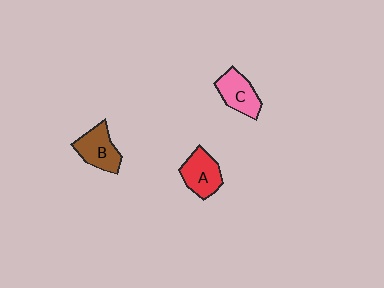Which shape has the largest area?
Shape B (brown).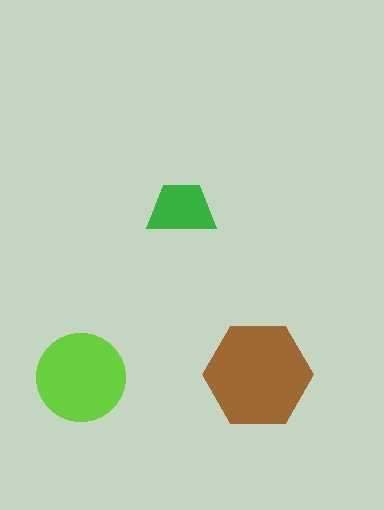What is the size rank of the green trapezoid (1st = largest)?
3rd.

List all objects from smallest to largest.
The green trapezoid, the lime circle, the brown hexagon.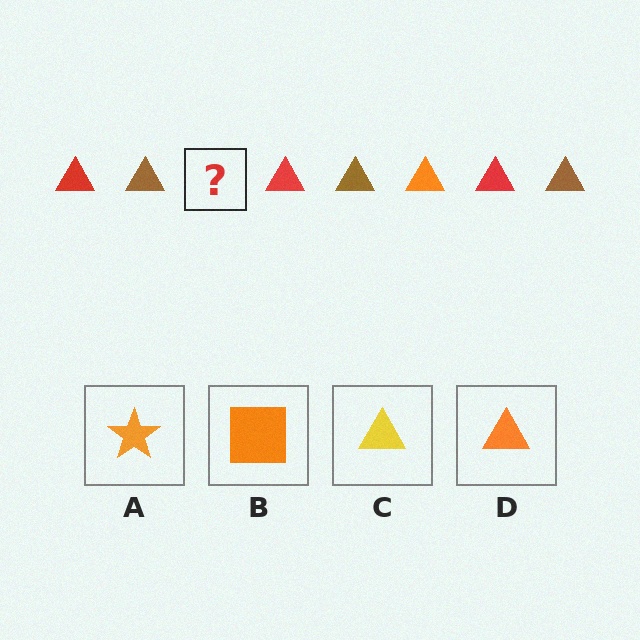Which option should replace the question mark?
Option D.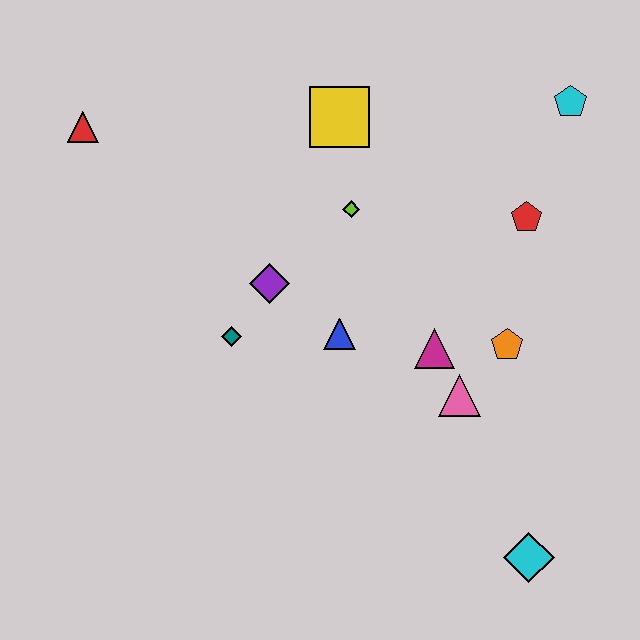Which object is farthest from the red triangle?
The cyan diamond is farthest from the red triangle.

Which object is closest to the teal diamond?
The purple diamond is closest to the teal diamond.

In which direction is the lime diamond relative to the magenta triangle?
The lime diamond is above the magenta triangle.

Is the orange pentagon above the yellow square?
No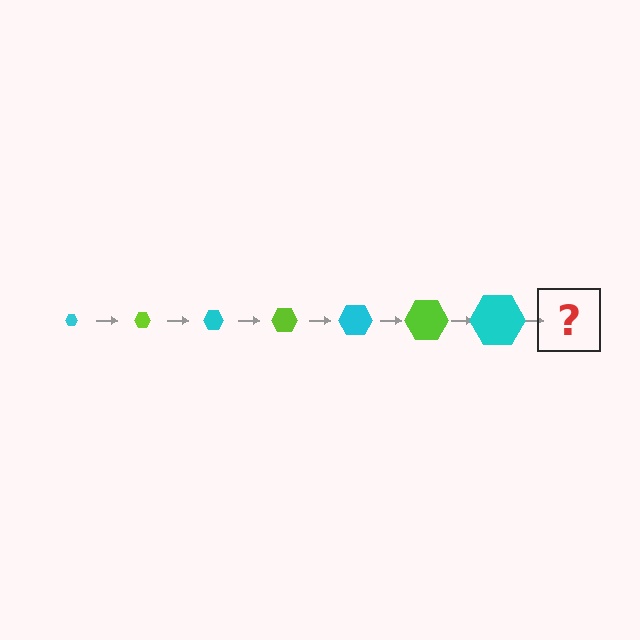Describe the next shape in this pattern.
It should be a lime hexagon, larger than the previous one.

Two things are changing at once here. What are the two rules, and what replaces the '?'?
The two rules are that the hexagon grows larger each step and the color cycles through cyan and lime. The '?' should be a lime hexagon, larger than the previous one.